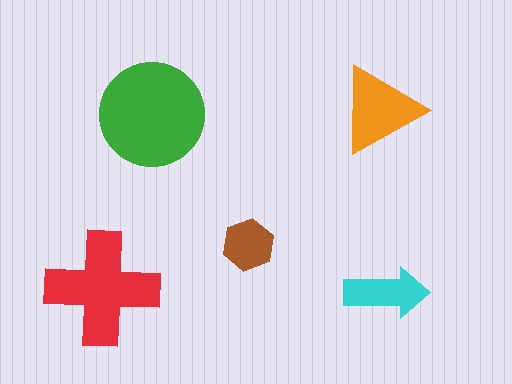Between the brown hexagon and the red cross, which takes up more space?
The red cross.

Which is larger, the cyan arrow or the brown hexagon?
The cyan arrow.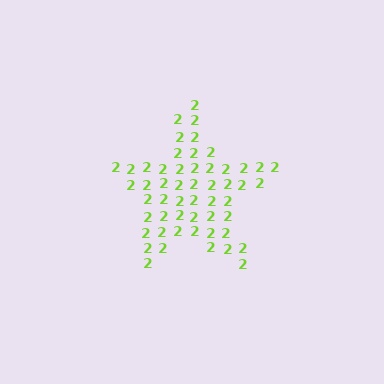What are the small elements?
The small elements are digit 2's.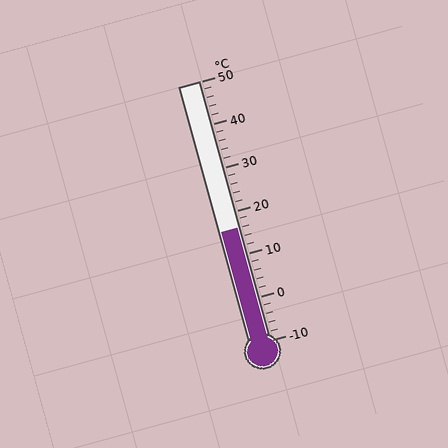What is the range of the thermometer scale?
The thermometer scale ranges from -10°C to 50°C.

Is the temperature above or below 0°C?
The temperature is above 0°C.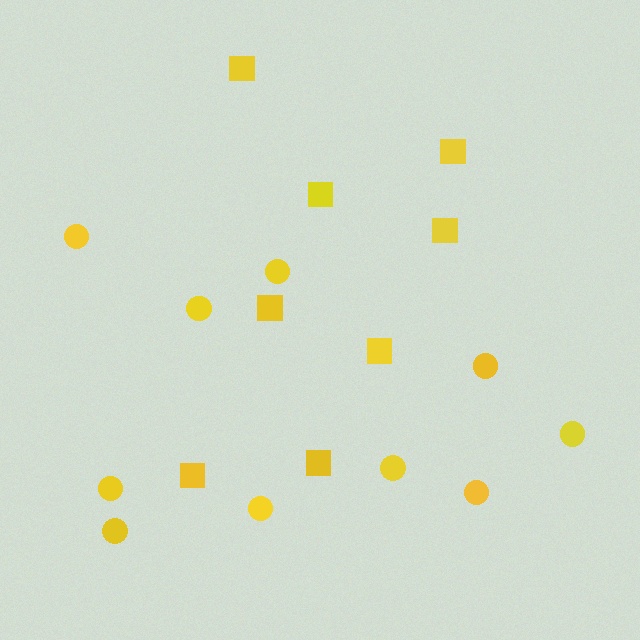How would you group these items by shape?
There are 2 groups: one group of squares (8) and one group of circles (10).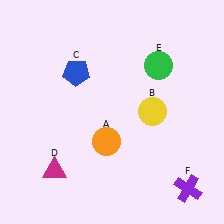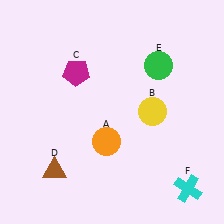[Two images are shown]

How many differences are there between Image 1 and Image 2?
There are 3 differences between the two images.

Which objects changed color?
C changed from blue to magenta. D changed from magenta to brown. F changed from purple to cyan.